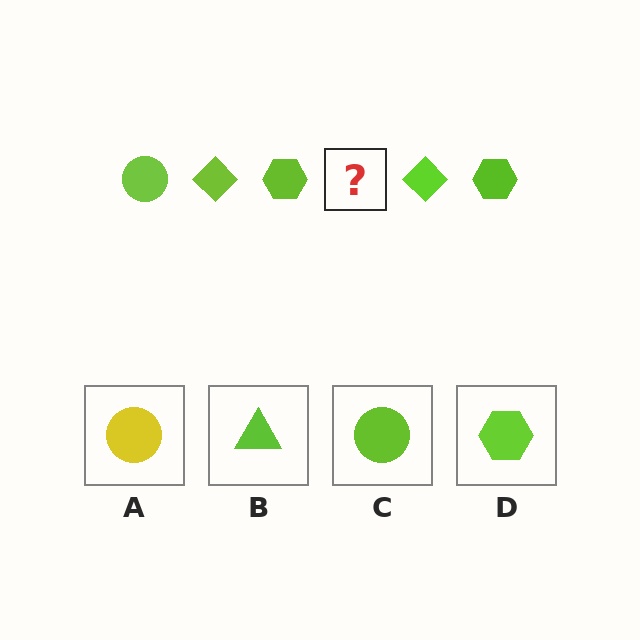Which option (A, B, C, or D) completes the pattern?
C.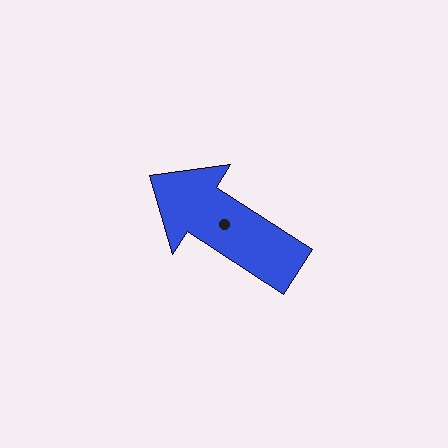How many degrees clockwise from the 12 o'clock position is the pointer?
Approximately 303 degrees.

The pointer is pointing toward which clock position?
Roughly 10 o'clock.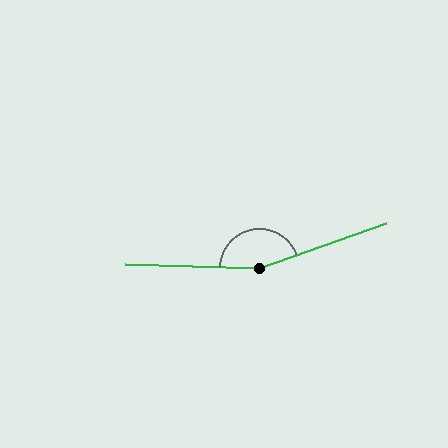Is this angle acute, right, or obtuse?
It is obtuse.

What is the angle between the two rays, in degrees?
Approximately 159 degrees.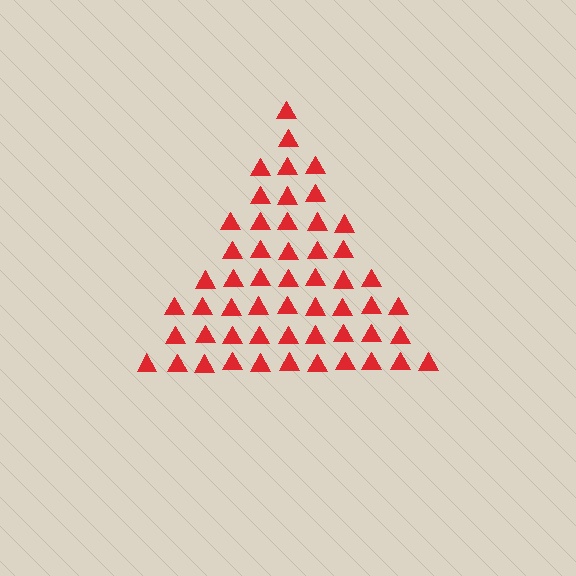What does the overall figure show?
The overall figure shows a triangle.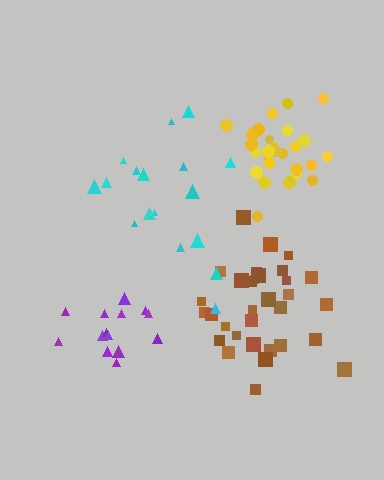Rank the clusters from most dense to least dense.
yellow, purple, brown, cyan.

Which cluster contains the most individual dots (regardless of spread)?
Brown (33).